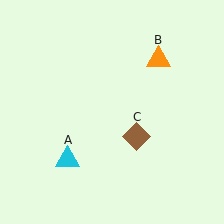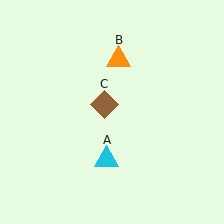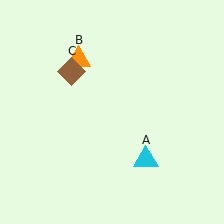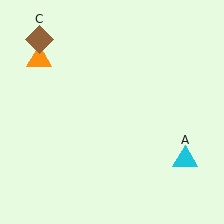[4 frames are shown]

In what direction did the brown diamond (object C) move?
The brown diamond (object C) moved up and to the left.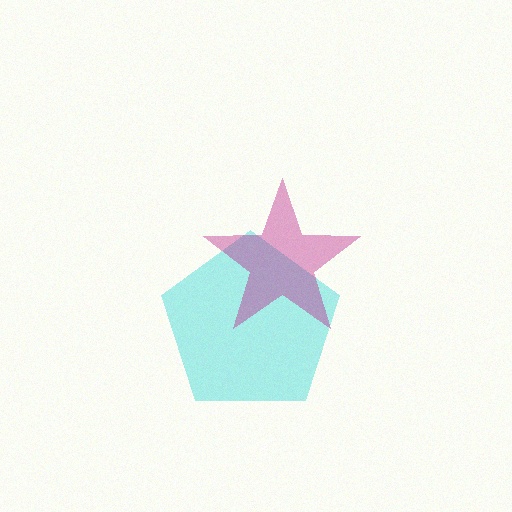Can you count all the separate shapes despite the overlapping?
Yes, there are 2 separate shapes.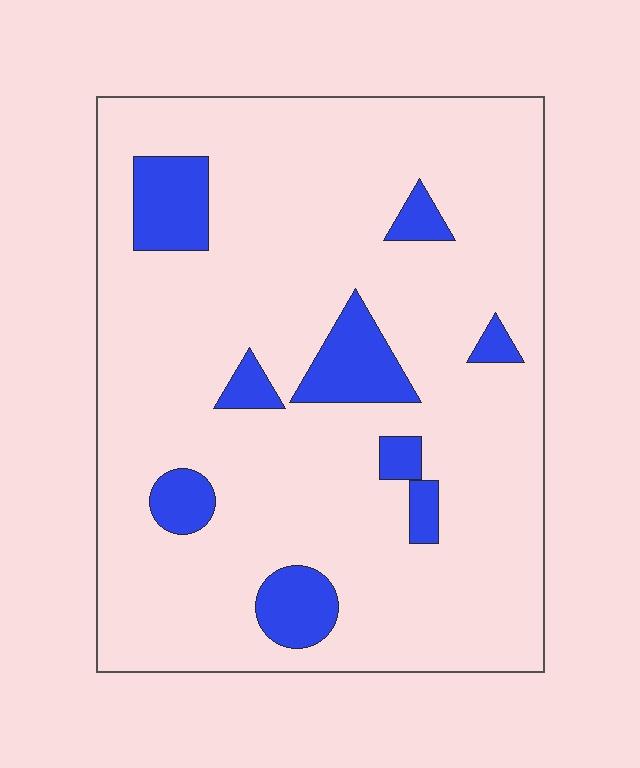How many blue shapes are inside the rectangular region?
9.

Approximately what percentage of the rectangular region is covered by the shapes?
Approximately 15%.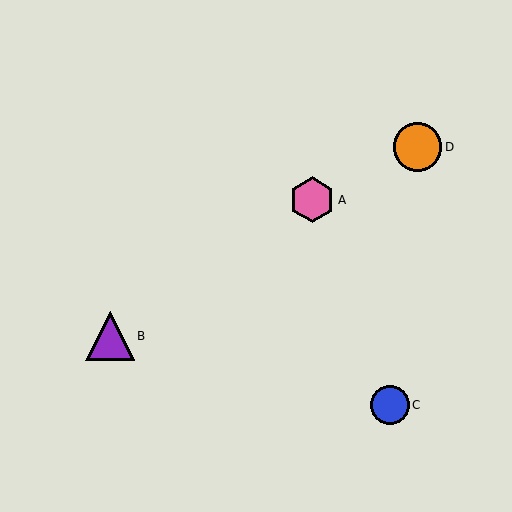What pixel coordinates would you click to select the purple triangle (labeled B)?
Click at (110, 336) to select the purple triangle B.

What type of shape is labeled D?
Shape D is an orange circle.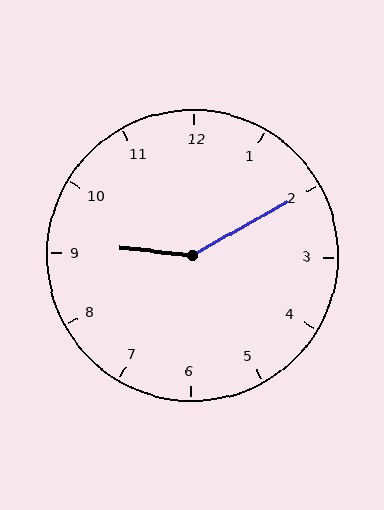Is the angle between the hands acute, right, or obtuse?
It is obtuse.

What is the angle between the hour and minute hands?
Approximately 145 degrees.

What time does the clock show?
9:10.